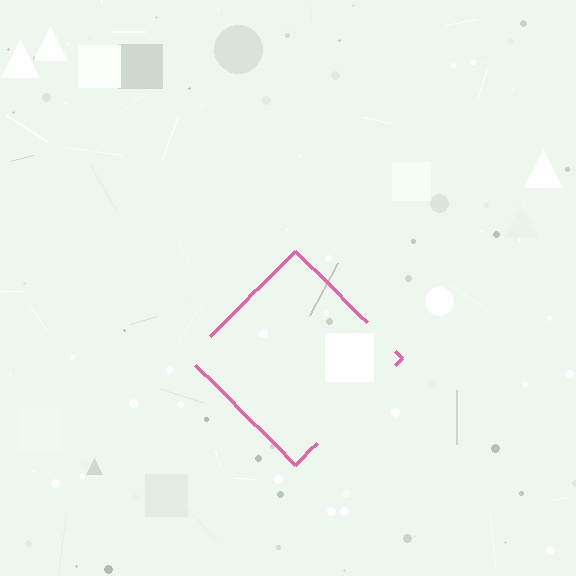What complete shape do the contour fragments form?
The contour fragments form a diamond.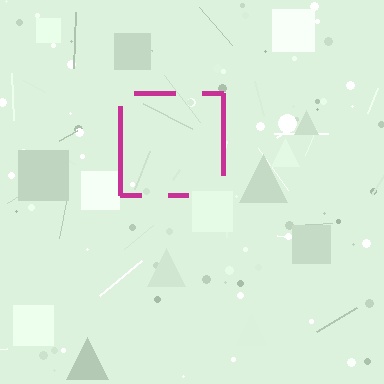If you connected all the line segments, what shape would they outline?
They would outline a square.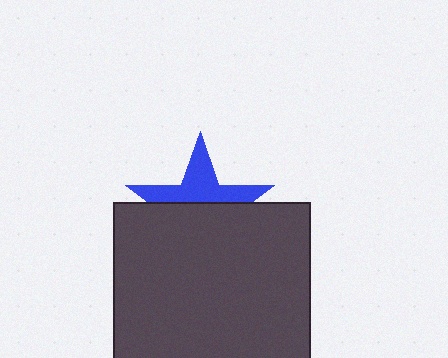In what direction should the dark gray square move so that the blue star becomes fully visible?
The dark gray square should move down. That is the shortest direction to clear the overlap and leave the blue star fully visible.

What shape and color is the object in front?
The object in front is a dark gray square.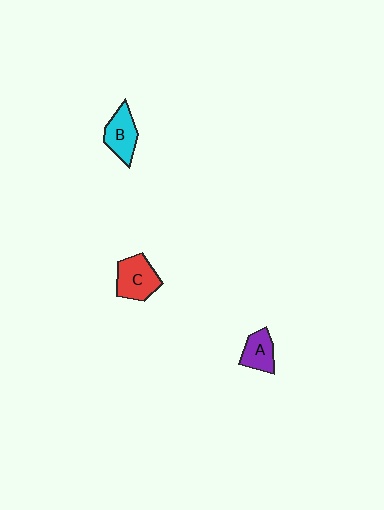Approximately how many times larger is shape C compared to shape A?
Approximately 1.4 times.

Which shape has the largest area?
Shape C (red).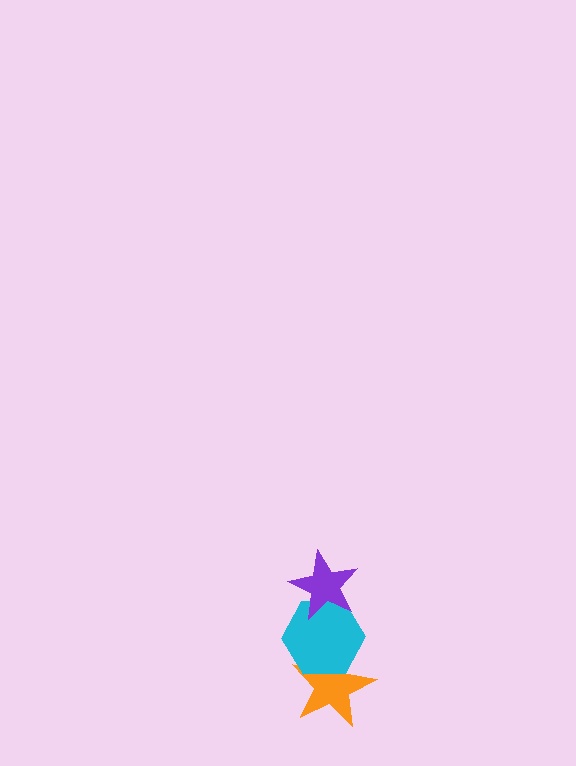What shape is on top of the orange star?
The cyan hexagon is on top of the orange star.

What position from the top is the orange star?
The orange star is 3rd from the top.